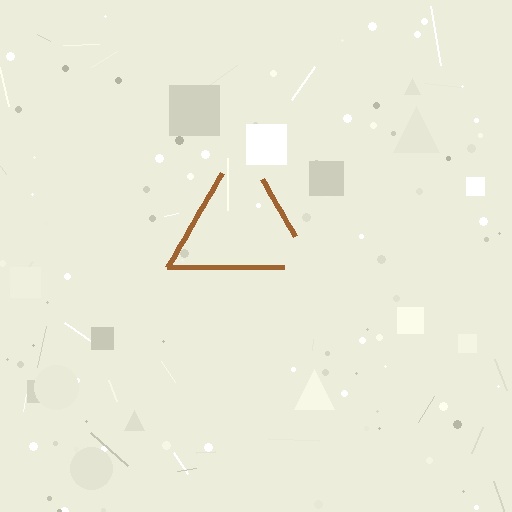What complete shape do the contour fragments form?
The contour fragments form a triangle.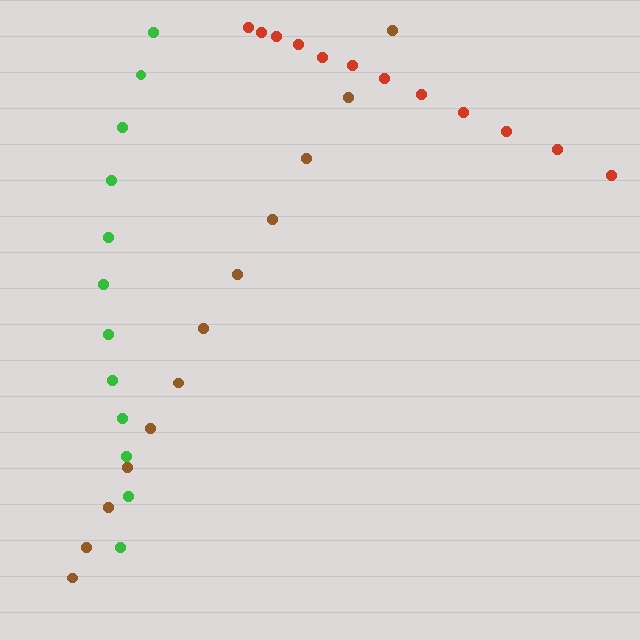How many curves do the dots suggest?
There are 3 distinct paths.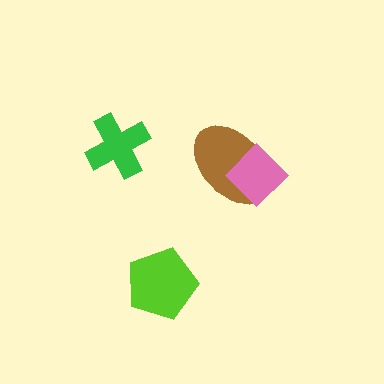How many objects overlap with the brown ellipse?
1 object overlaps with the brown ellipse.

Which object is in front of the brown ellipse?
The pink diamond is in front of the brown ellipse.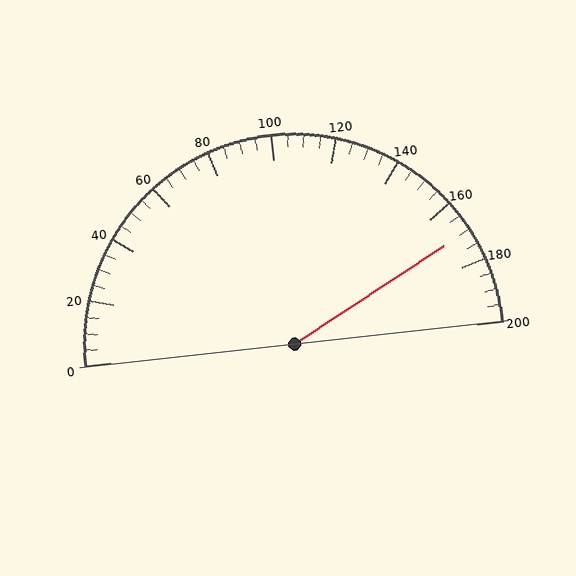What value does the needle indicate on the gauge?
The needle indicates approximately 170.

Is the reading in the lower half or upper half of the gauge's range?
The reading is in the upper half of the range (0 to 200).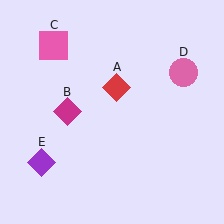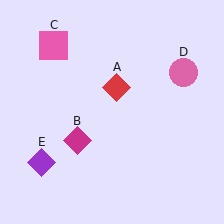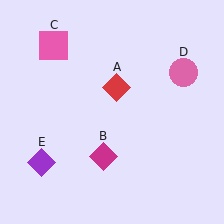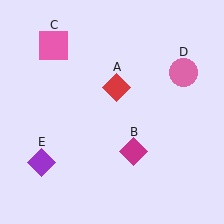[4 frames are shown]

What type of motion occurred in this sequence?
The magenta diamond (object B) rotated counterclockwise around the center of the scene.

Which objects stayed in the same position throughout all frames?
Red diamond (object A) and pink square (object C) and pink circle (object D) and purple diamond (object E) remained stationary.